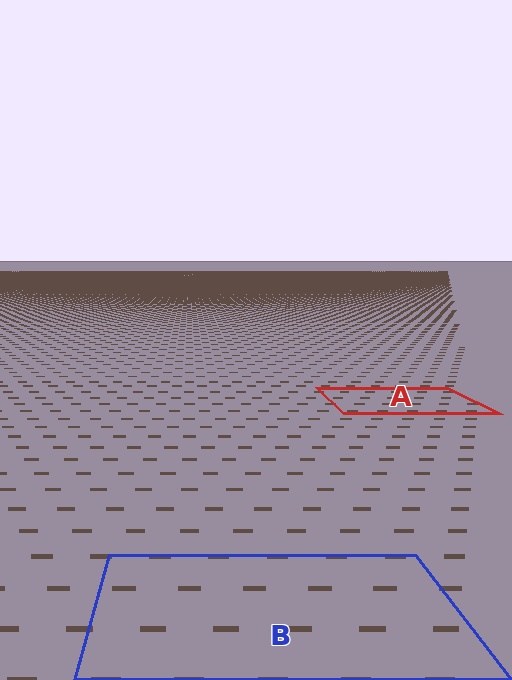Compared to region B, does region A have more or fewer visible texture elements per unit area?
Region A has more texture elements per unit area — they are packed more densely because it is farther away.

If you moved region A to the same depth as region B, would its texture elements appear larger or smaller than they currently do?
They would appear larger. At a closer depth, the same texture elements are projected at a bigger on-screen size.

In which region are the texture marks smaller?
The texture marks are smaller in region A, because it is farther away.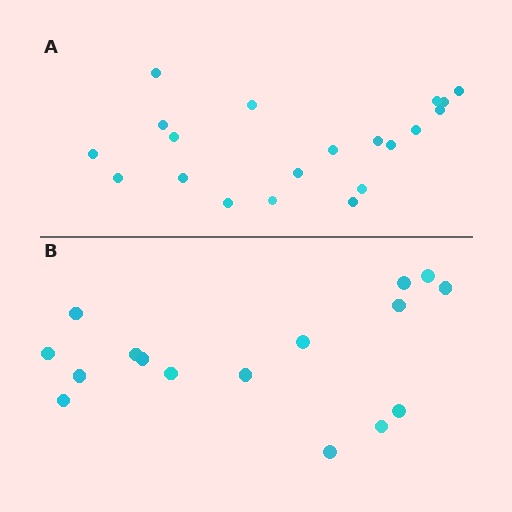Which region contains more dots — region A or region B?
Region A (the top region) has more dots.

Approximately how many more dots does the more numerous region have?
Region A has about 4 more dots than region B.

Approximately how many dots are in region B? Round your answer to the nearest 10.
About 20 dots. (The exact count is 16, which rounds to 20.)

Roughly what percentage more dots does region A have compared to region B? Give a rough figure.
About 25% more.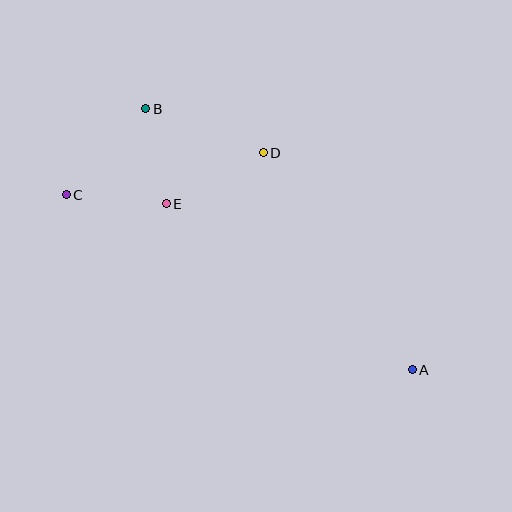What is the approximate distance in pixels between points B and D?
The distance between B and D is approximately 125 pixels.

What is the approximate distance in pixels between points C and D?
The distance between C and D is approximately 202 pixels.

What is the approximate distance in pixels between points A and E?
The distance between A and E is approximately 297 pixels.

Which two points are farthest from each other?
Points A and C are farthest from each other.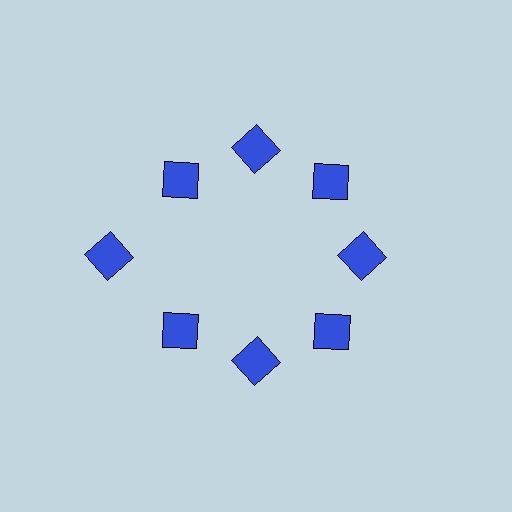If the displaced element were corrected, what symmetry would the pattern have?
It would have 8-fold rotational symmetry — the pattern would map onto itself every 45 degrees.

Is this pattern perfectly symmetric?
No. The 8 blue squares are arranged in a ring, but one element near the 9 o'clock position is pushed outward from the center, breaking the 8-fold rotational symmetry.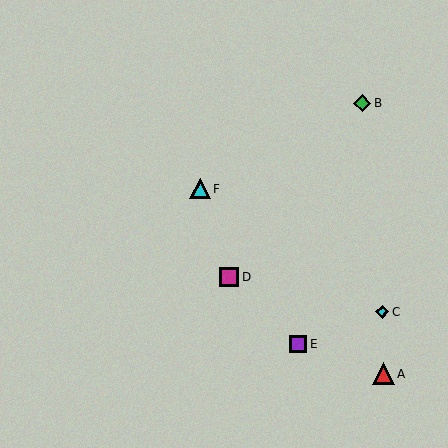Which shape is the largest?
The red triangle (labeled A) is the largest.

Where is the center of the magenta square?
The center of the magenta square is at (229, 277).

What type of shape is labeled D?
Shape D is a magenta square.